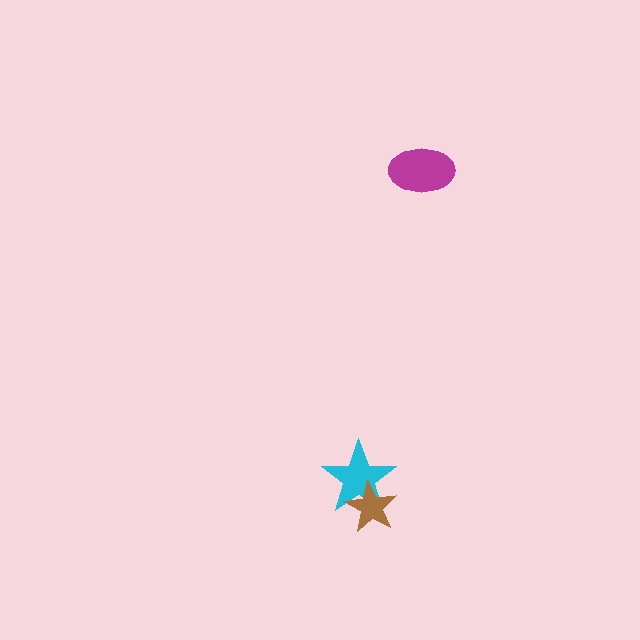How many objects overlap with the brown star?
1 object overlaps with the brown star.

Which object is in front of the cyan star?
The brown star is in front of the cyan star.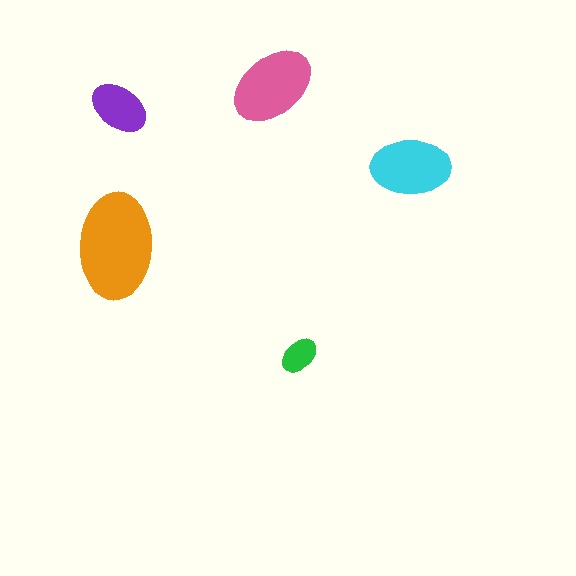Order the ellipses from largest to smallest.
the orange one, the pink one, the cyan one, the purple one, the green one.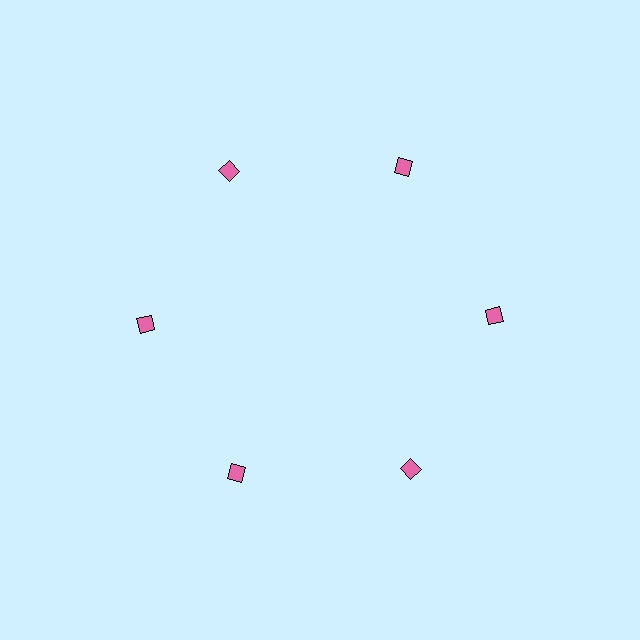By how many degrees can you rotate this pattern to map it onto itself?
The pattern maps onto itself every 60 degrees of rotation.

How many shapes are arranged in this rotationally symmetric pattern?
There are 6 shapes, arranged in 6 groups of 1.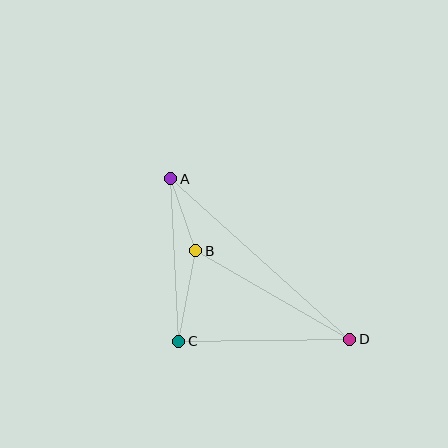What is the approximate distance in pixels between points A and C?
The distance between A and C is approximately 162 pixels.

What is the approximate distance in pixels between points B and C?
The distance between B and C is approximately 92 pixels.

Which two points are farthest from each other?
Points A and D are farthest from each other.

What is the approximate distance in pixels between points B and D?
The distance between B and D is approximately 178 pixels.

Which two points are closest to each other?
Points A and B are closest to each other.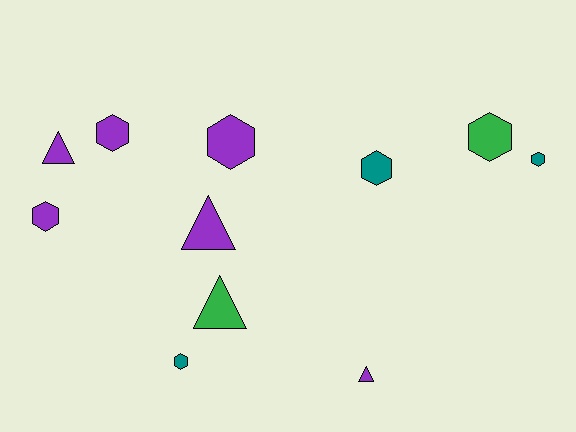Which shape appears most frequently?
Hexagon, with 7 objects.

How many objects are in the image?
There are 11 objects.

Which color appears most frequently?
Purple, with 6 objects.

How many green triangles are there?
There is 1 green triangle.